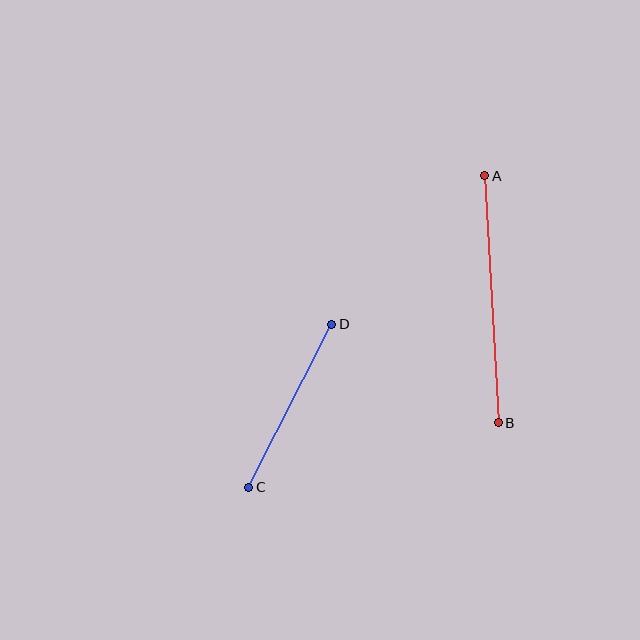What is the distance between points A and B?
The distance is approximately 247 pixels.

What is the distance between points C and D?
The distance is approximately 183 pixels.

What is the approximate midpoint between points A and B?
The midpoint is at approximately (491, 299) pixels.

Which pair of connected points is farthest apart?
Points A and B are farthest apart.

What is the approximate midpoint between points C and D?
The midpoint is at approximately (290, 406) pixels.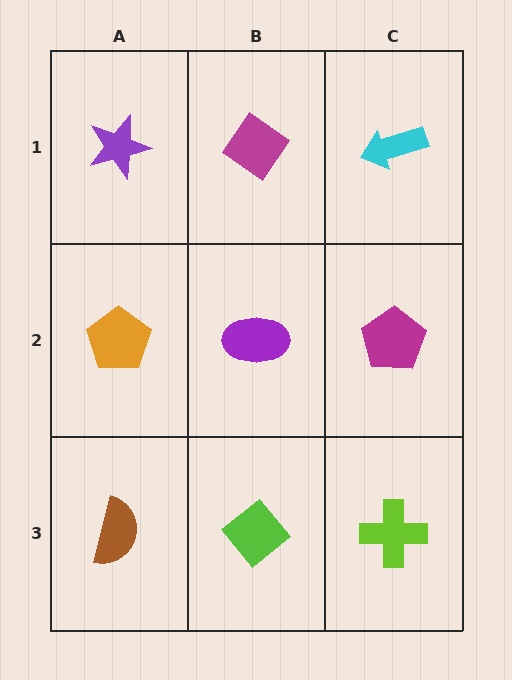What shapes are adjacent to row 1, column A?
An orange pentagon (row 2, column A), a magenta diamond (row 1, column B).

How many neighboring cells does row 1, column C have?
2.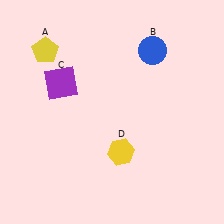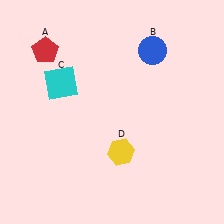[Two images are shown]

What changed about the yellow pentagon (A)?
In Image 1, A is yellow. In Image 2, it changed to red.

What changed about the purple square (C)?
In Image 1, C is purple. In Image 2, it changed to cyan.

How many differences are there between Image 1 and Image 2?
There are 2 differences between the two images.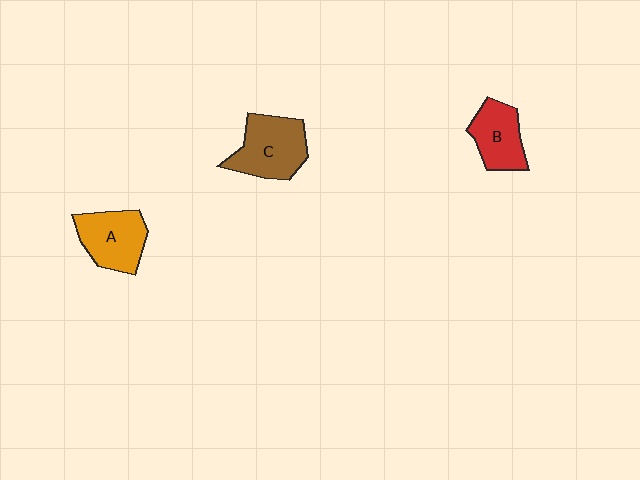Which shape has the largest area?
Shape C (brown).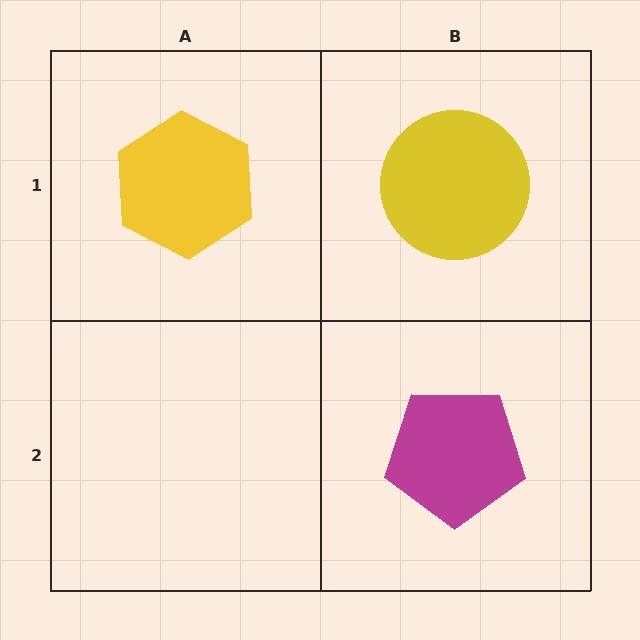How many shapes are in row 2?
1 shape.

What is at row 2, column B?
A magenta pentagon.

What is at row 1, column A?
A yellow hexagon.